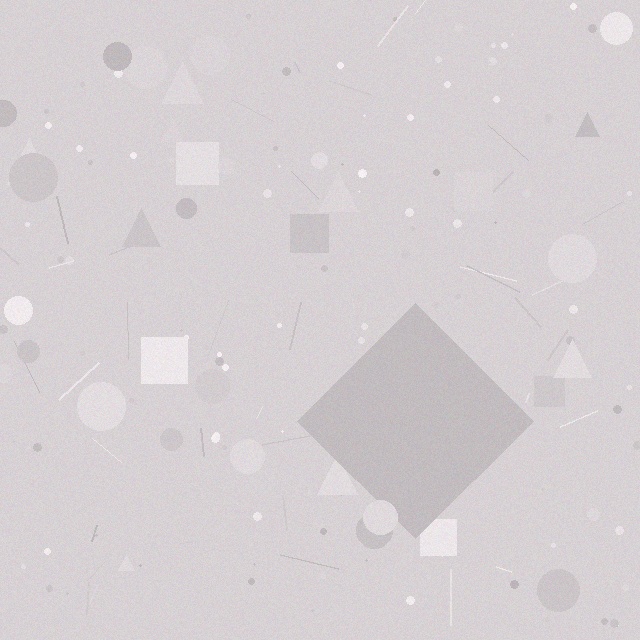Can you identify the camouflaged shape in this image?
The camouflaged shape is a diamond.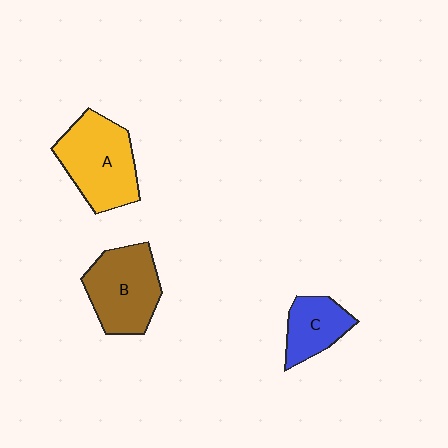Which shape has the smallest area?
Shape C (blue).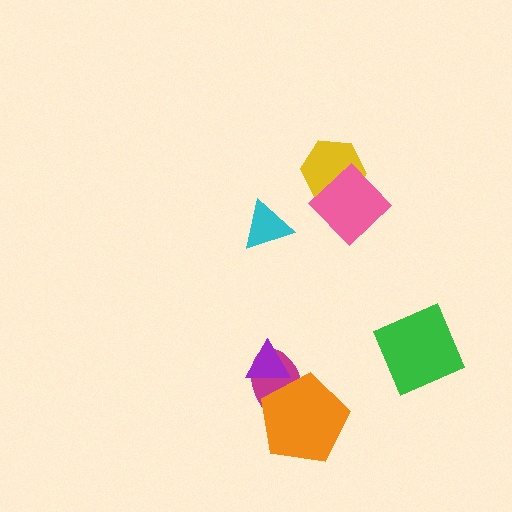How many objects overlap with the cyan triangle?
0 objects overlap with the cyan triangle.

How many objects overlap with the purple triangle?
2 objects overlap with the purple triangle.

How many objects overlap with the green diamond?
0 objects overlap with the green diamond.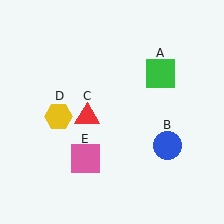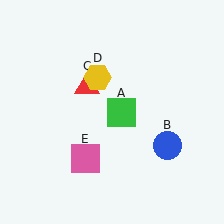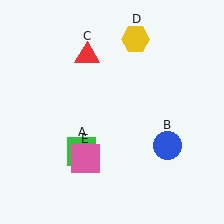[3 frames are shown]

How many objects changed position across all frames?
3 objects changed position: green square (object A), red triangle (object C), yellow hexagon (object D).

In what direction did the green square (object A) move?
The green square (object A) moved down and to the left.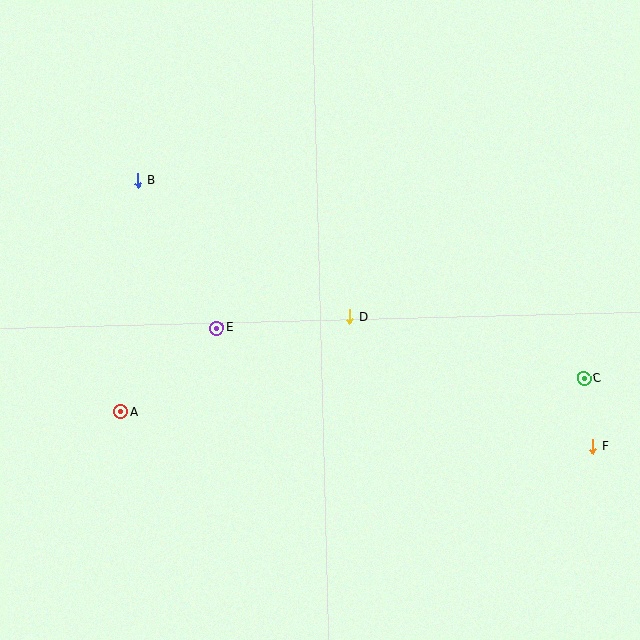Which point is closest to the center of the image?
Point D at (350, 317) is closest to the center.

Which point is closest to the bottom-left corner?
Point A is closest to the bottom-left corner.